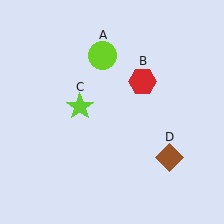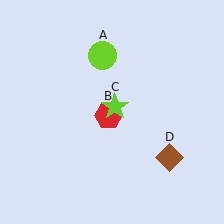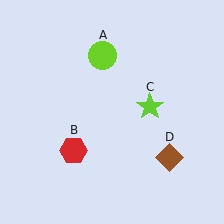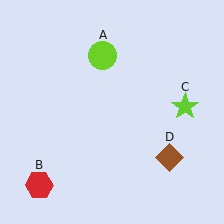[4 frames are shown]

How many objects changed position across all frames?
2 objects changed position: red hexagon (object B), lime star (object C).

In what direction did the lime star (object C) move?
The lime star (object C) moved right.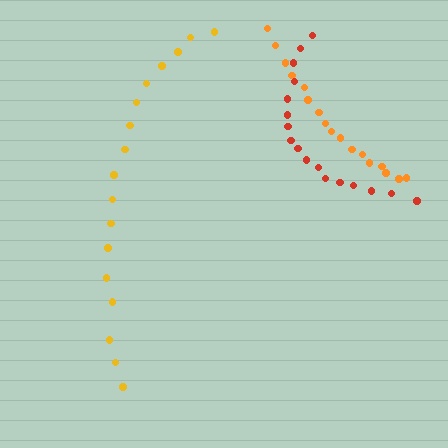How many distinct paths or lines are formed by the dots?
There are 3 distinct paths.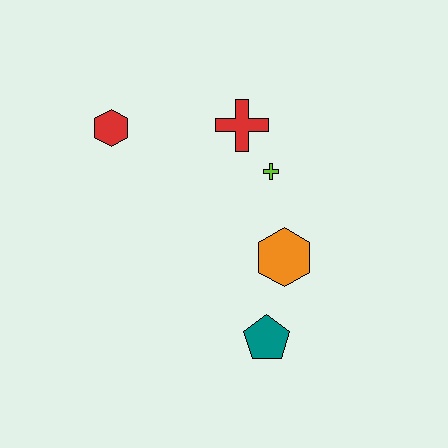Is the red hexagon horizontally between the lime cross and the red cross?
No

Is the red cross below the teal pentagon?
No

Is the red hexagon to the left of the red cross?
Yes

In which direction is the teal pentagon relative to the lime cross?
The teal pentagon is below the lime cross.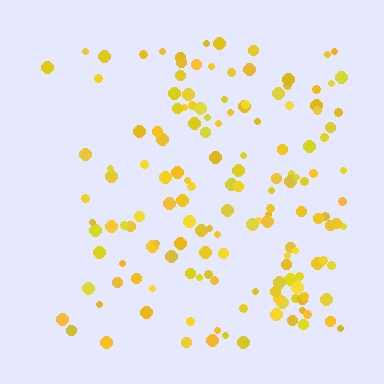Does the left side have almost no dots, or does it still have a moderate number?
Still a moderate number, just noticeably fewer than the right.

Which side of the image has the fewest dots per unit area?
The left.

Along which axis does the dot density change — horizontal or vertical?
Horizontal.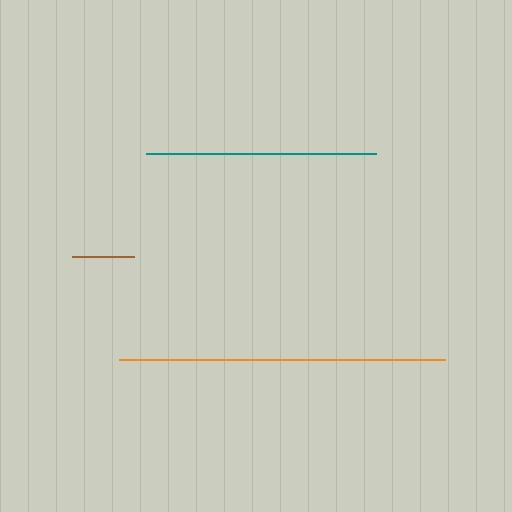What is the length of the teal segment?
The teal segment is approximately 230 pixels long.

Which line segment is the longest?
The orange line is the longest at approximately 326 pixels.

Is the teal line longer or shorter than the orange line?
The orange line is longer than the teal line.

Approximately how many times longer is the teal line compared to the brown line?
The teal line is approximately 3.7 times the length of the brown line.